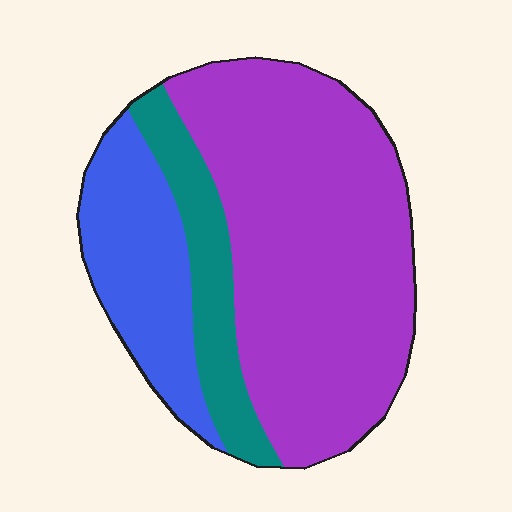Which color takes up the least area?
Teal, at roughly 15%.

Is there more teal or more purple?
Purple.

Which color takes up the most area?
Purple, at roughly 65%.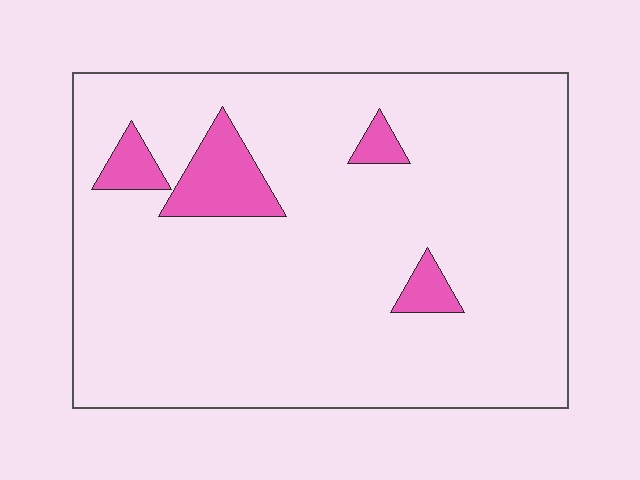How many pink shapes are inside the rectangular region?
4.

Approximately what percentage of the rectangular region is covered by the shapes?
Approximately 10%.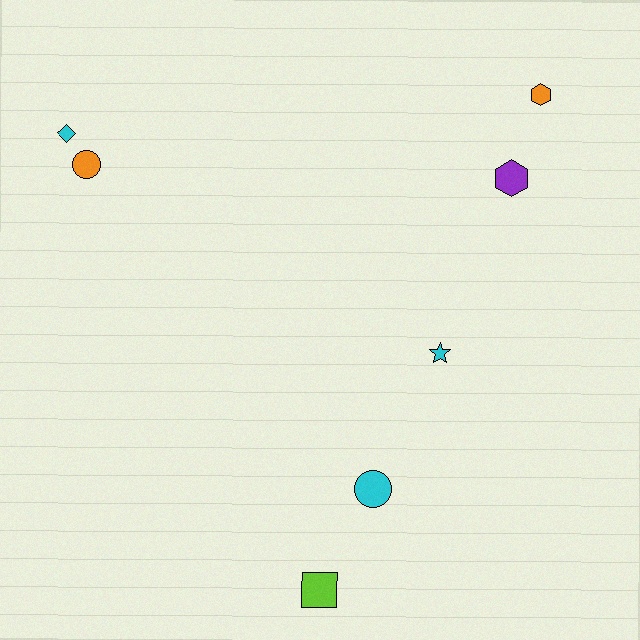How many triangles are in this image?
There are no triangles.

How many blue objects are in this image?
There are no blue objects.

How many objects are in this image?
There are 7 objects.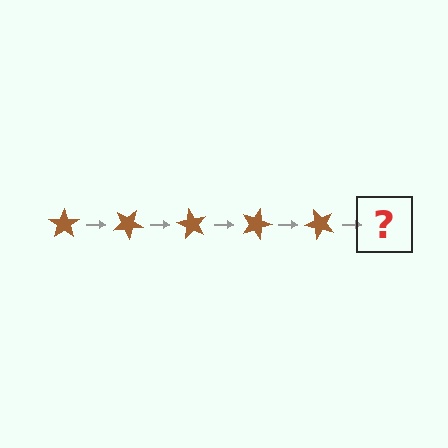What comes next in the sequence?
The next element should be a brown star rotated 150 degrees.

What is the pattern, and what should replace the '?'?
The pattern is that the star rotates 30 degrees each step. The '?' should be a brown star rotated 150 degrees.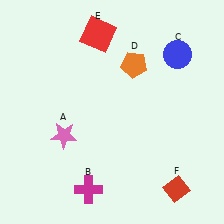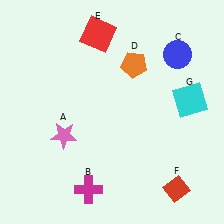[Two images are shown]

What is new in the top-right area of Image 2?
A cyan square (G) was added in the top-right area of Image 2.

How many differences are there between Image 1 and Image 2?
There is 1 difference between the two images.